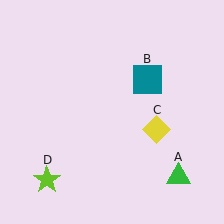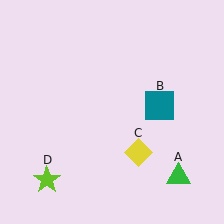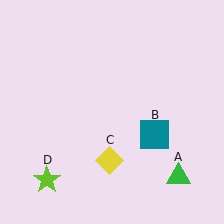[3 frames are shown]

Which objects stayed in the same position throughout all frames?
Green triangle (object A) and lime star (object D) remained stationary.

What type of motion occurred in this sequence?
The teal square (object B), yellow diamond (object C) rotated clockwise around the center of the scene.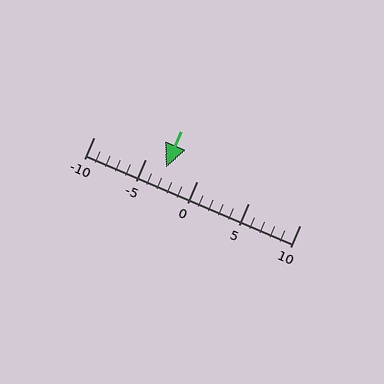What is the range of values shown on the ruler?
The ruler shows values from -10 to 10.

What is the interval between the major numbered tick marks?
The major tick marks are spaced 5 units apart.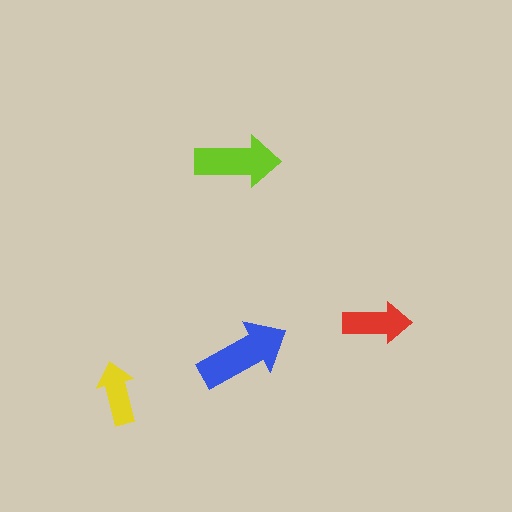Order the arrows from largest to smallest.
the blue one, the lime one, the red one, the yellow one.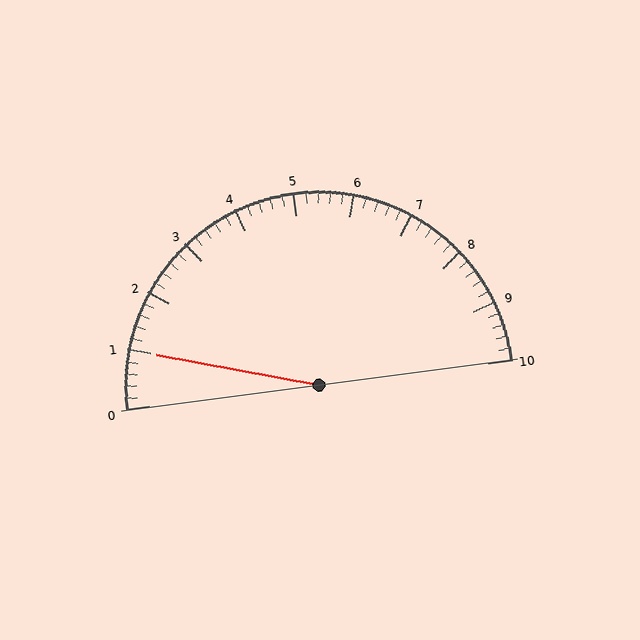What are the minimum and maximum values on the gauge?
The gauge ranges from 0 to 10.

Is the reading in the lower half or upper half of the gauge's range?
The reading is in the lower half of the range (0 to 10).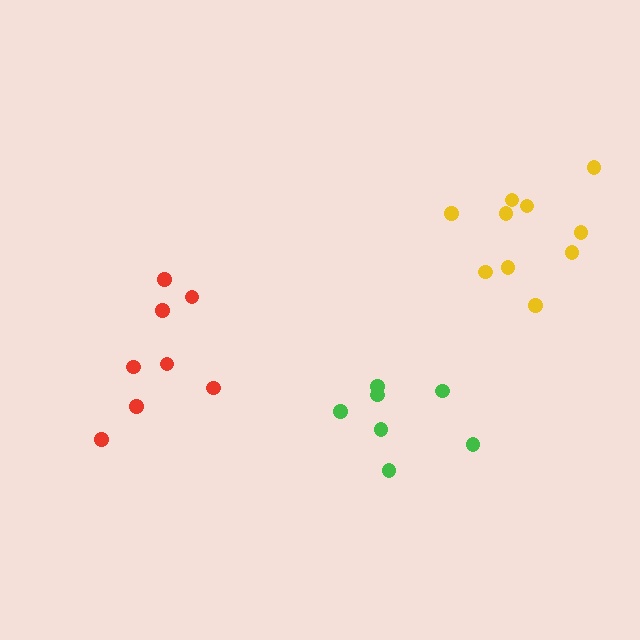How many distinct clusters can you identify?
There are 3 distinct clusters.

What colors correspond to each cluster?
The clusters are colored: green, red, yellow.